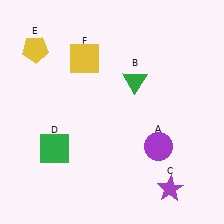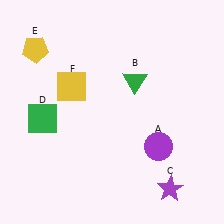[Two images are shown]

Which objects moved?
The objects that moved are: the green square (D), the yellow square (F).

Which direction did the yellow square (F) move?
The yellow square (F) moved down.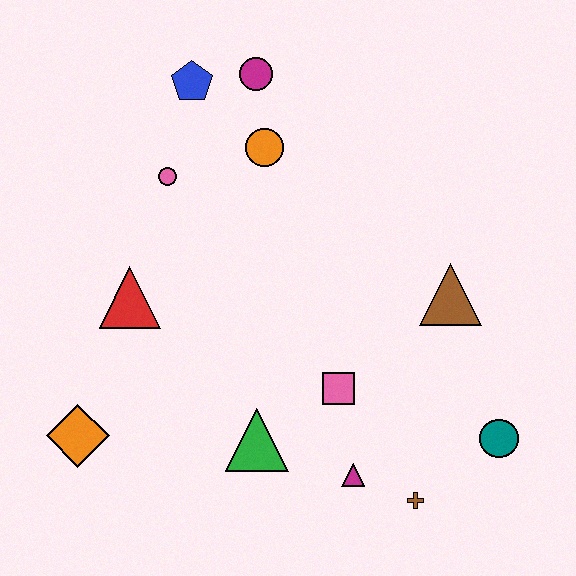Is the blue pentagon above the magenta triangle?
Yes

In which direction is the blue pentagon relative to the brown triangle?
The blue pentagon is to the left of the brown triangle.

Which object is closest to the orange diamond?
The red triangle is closest to the orange diamond.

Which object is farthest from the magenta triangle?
The blue pentagon is farthest from the magenta triangle.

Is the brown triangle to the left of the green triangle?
No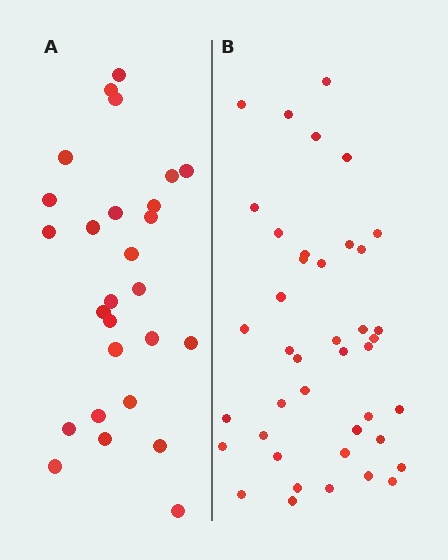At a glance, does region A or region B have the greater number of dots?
Region B (the right region) has more dots.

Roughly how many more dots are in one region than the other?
Region B has approximately 15 more dots than region A.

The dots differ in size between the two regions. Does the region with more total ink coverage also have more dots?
No. Region A has more total ink coverage because its dots are larger, but region B actually contains more individual dots. Total area can be misleading — the number of items is what matters here.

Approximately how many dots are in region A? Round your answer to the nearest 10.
About 30 dots. (The exact count is 27, which rounds to 30.)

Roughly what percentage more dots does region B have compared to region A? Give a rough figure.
About 50% more.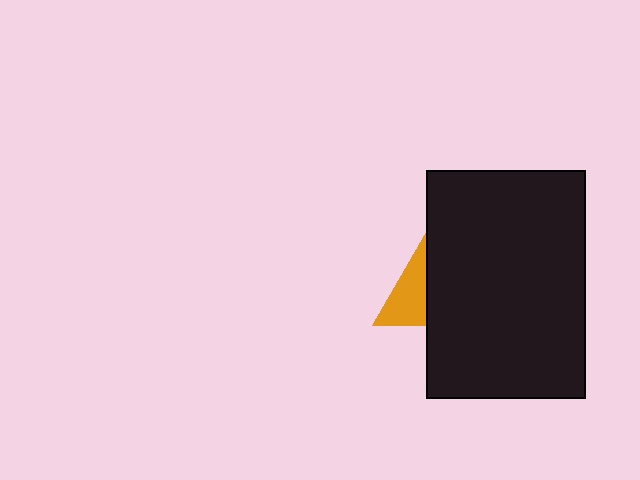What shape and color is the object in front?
The object in front is a black rectangle.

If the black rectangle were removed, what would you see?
You would see the complete orange triangle.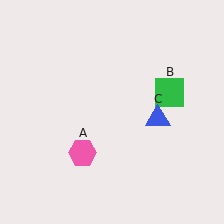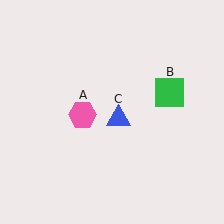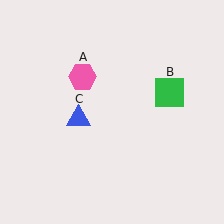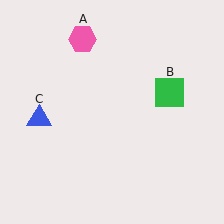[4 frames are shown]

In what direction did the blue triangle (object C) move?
The blue triangle (object C) moved left.